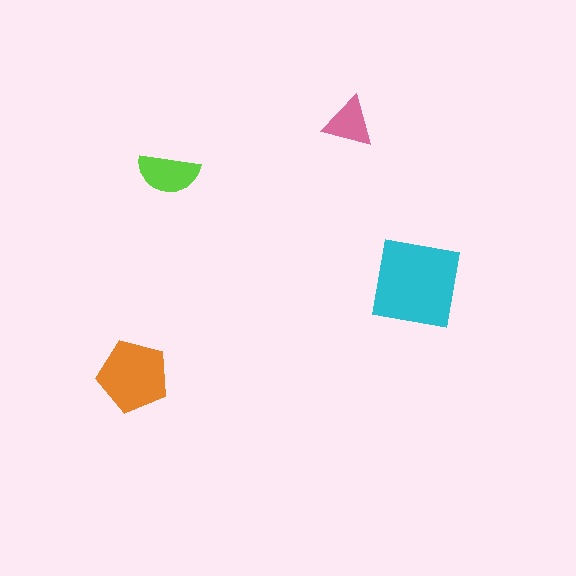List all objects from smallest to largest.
The pink triangle, the lime semicircle, the orange pentagon, the cyan square.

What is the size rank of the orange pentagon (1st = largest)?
2nd.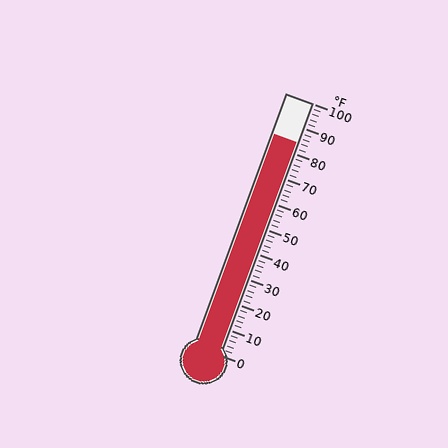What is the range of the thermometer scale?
The thermometer scale ranges from 0°F to 100°F.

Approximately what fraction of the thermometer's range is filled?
The thermometer is filled to approximately 85% of its range.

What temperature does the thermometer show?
The thermometer shows approximately 84°F.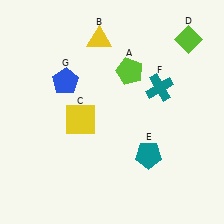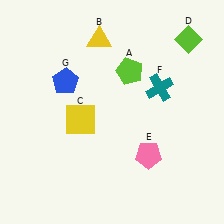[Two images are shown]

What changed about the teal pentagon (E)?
In Image 1, E is teal. In Image 2, it changed to pink.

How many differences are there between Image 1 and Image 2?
There is 1 difference between the two images.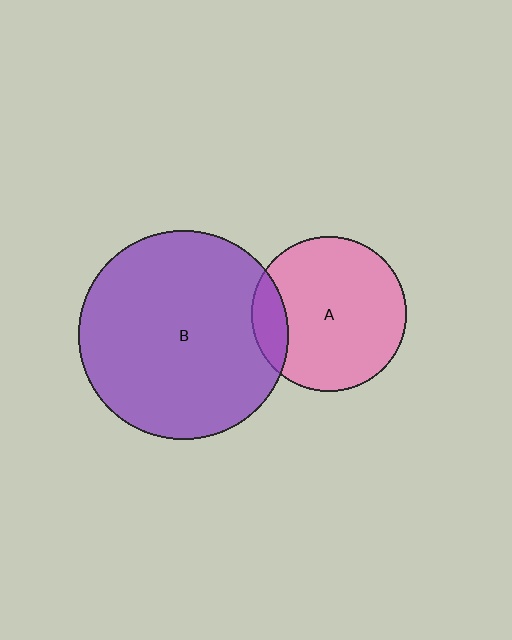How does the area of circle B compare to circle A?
Approximately 1.8 times.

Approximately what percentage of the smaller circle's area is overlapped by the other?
Approximately 15%.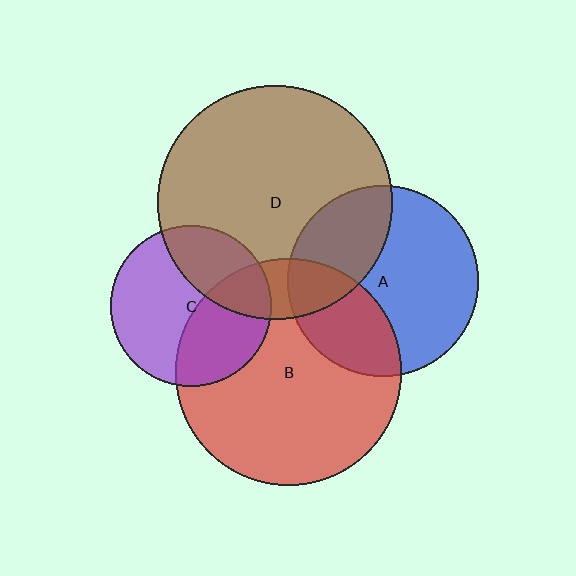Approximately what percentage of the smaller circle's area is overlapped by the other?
Approximately 40%.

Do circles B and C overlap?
Yes.